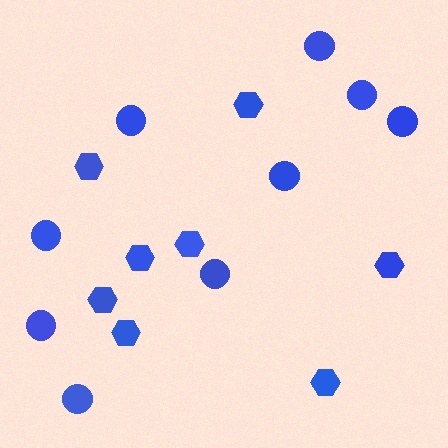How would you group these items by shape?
There are 2 groups: one group of circles (9) and one group of hexagons (8).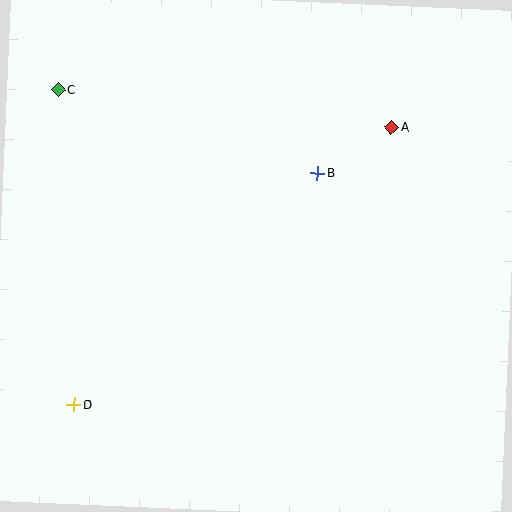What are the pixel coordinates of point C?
Point C is at (58, 89).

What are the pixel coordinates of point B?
Point B is at (317, 173).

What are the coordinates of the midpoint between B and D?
The midpoint between B and D is at (196, 289).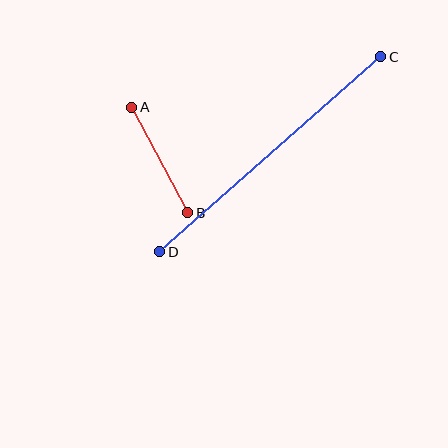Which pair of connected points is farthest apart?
Points C and D are farthest apart.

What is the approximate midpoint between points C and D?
The midpoint is at approximately (270, 154) pixels.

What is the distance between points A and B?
The distance is approximately 120 pixels.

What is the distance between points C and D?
The distance is approximately 295 pixels.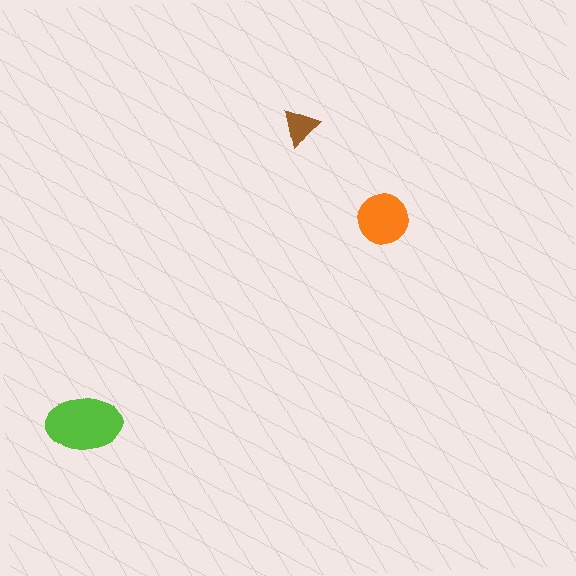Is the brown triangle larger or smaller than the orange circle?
Smaller.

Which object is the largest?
The lime ellipse.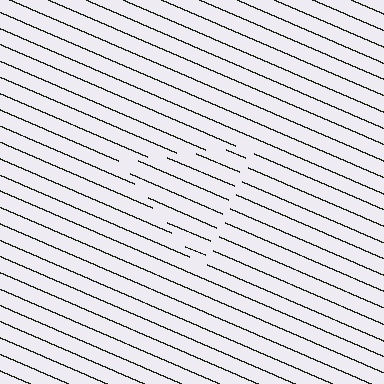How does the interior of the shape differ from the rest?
The interior of the shape contains the same grating, shifted by half a period — the contour is defined by the phase discontinuity where line-ends from the inner and outer gratings abut.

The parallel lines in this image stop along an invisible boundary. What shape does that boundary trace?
An illusory triangle. The interior of the shape contains the same grating, shifted by half a period — the contour is defined by the phase discontinuity where line-ends from the inner and outer gratings abut.